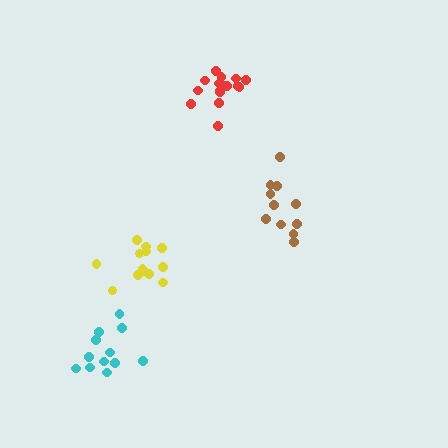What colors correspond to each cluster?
The clusters are colored: yellow, red, brown, cyan.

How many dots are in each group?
Group 1: 13 dots, Group 2: 16 dots, Group 3: 11 dots, Group 4: 12 dots (52 total).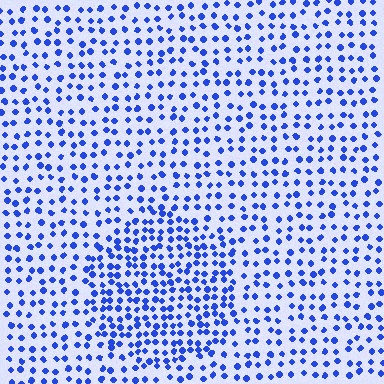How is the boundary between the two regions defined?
The boundary is defined by a change in element density (approximately 1.7x ratio). All elements are the same color, size, and shape.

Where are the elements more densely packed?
The elements are more densely packed inside the circle boundary.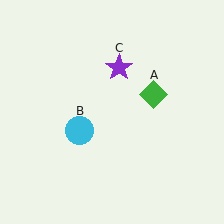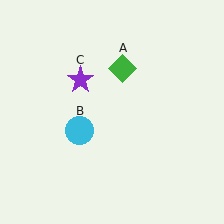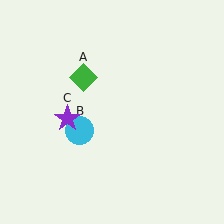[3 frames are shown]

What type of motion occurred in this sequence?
The green diamond (object A), purple star (object C) rotated counterclockwise around the center of the scene.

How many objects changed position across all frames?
2 objects changed position: green diamond (object A), purple star (object C).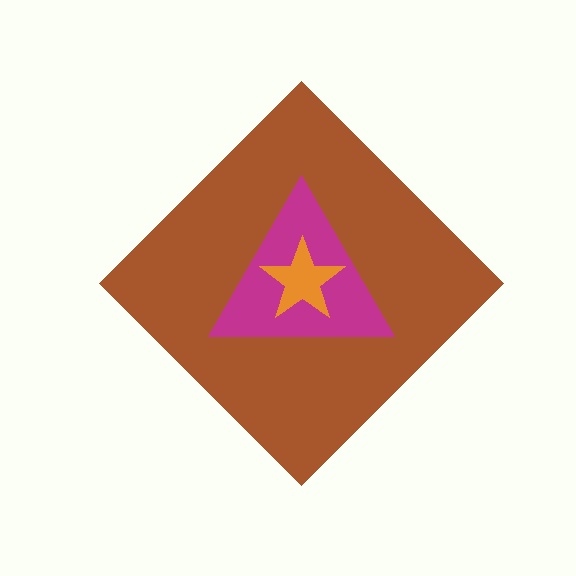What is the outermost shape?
The brown diamond.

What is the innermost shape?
The orange star.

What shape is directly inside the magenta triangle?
The orange star.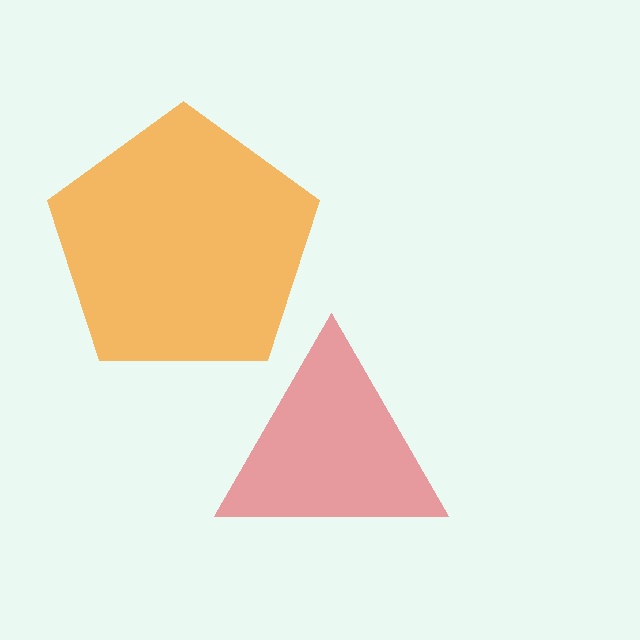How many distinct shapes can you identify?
There are 2 distinct shapes: a red triangle, an orange pentagon.